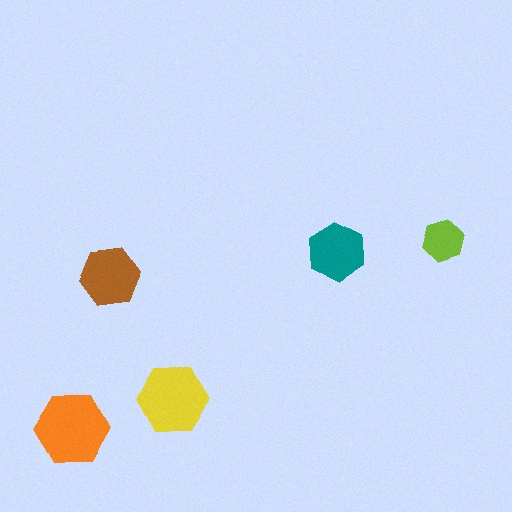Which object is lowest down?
The orange hexagon is bottommost.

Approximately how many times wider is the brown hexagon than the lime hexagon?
About 1.5 times wider.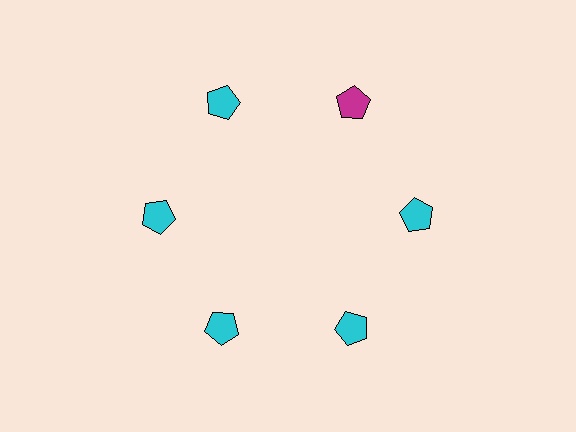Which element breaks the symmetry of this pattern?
The magenta pentagon at roughly the 1 o'clock position breaks the symmetry. All other shapes are cyan pentagons.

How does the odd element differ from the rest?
It has a different color: magenta instead of cyan.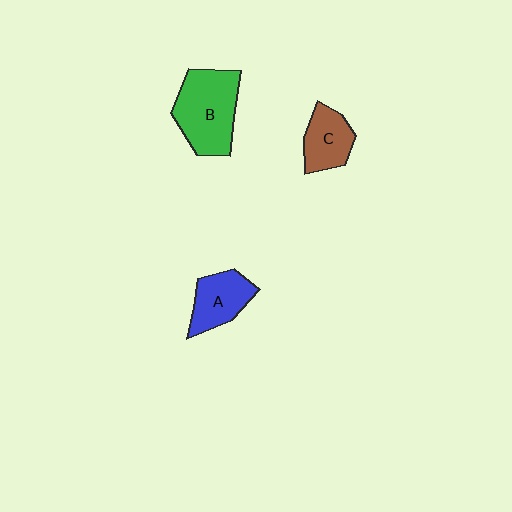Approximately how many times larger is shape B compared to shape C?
Approximately 1.8 times.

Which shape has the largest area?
Shape B (green).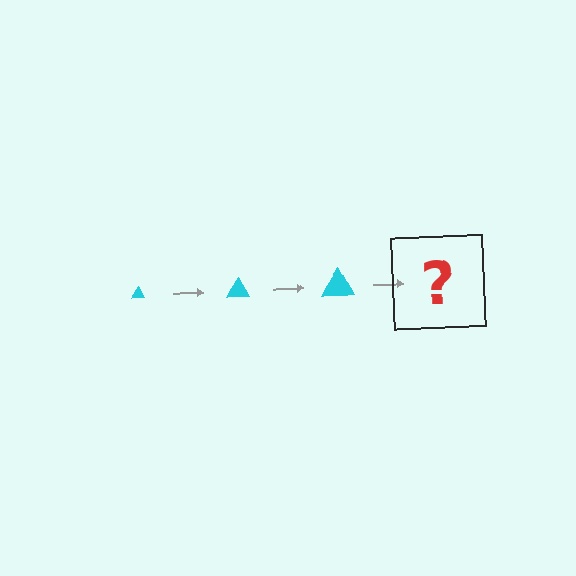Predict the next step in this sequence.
The next step is a cyan triangle, larger than the previous one.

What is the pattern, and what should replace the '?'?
The pattern is that the triangle gets progressively larger each step. The '?' should be a cyan triangle, larger than the previous one.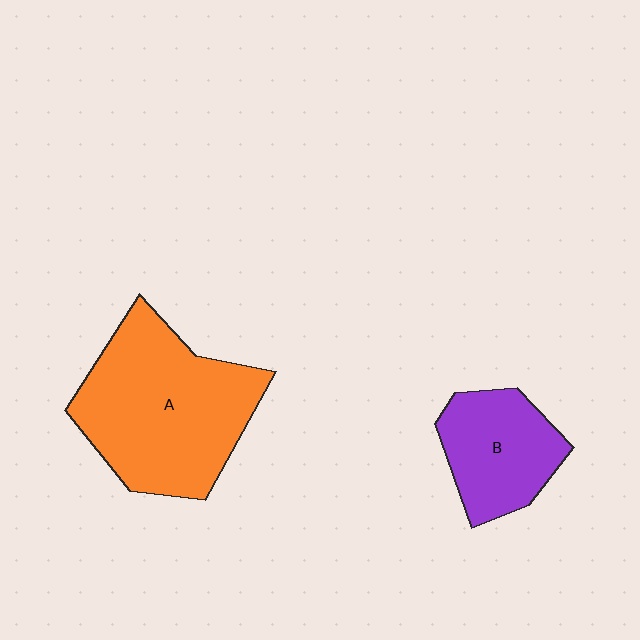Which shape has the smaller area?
Shape B (purple).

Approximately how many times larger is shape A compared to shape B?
Approximately 1.9 times.